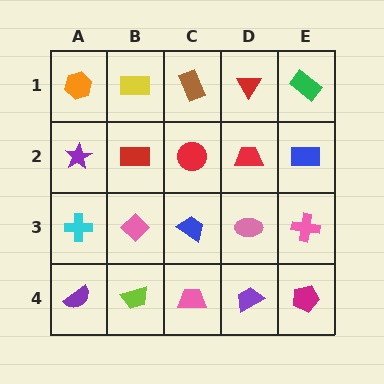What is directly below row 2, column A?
A cyan cross.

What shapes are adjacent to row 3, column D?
A red trapezoid (row 2, column D), a purple trapezoid (row 4, column D), a blue trapezoid (row 3, column C), a pink cross (row 3, column E).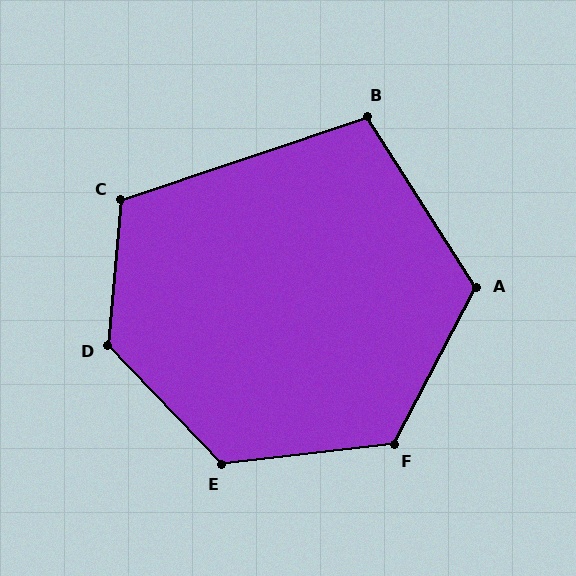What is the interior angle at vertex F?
Approximately 125 degrees (obtuse).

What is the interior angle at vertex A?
Approximately 120 degrees (obtuse).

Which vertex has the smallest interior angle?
B, at approximately 104 degrees.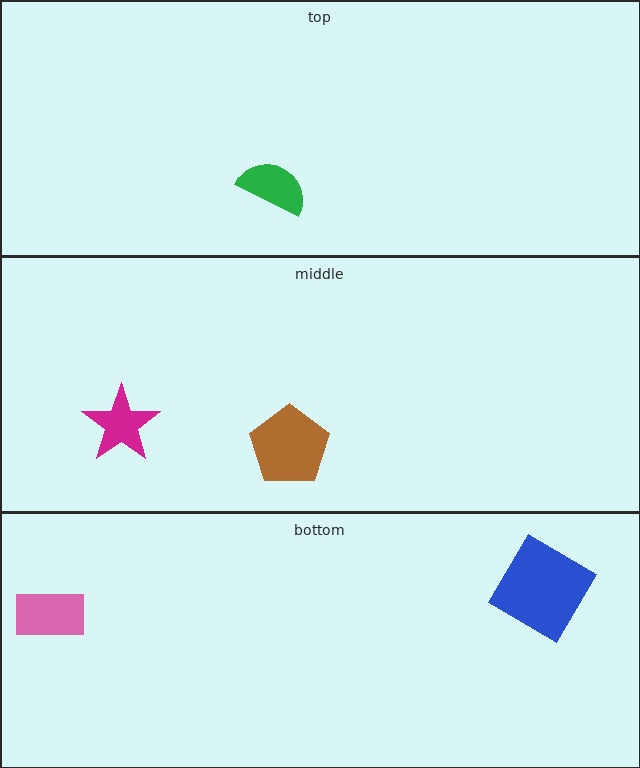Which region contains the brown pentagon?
The middle region.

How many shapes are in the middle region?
2.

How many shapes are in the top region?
1.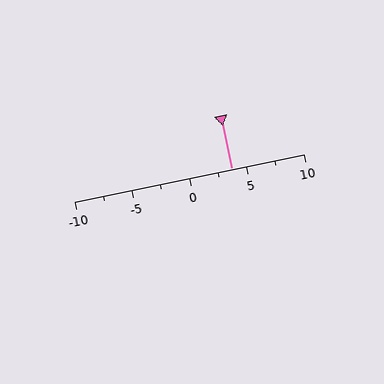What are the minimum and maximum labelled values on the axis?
The axis runs from -10 to 10.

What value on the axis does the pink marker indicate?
The marker indicates approximately 3.8.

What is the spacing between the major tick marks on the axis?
The major ticks are spaced 5 apart.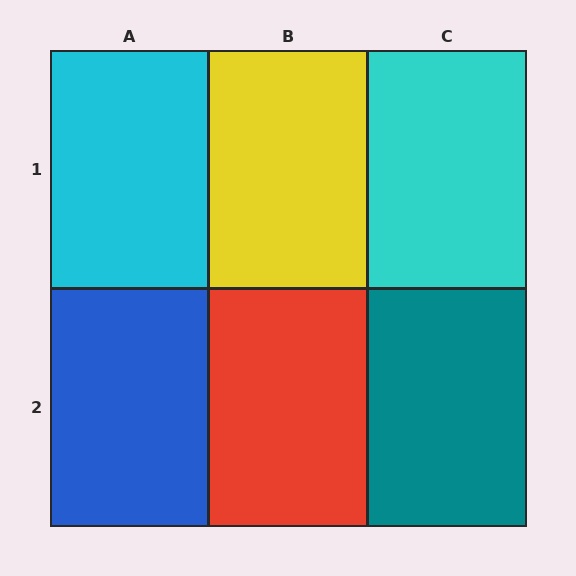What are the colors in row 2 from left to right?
Blue, red, teal.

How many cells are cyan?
2 cells are cyan.